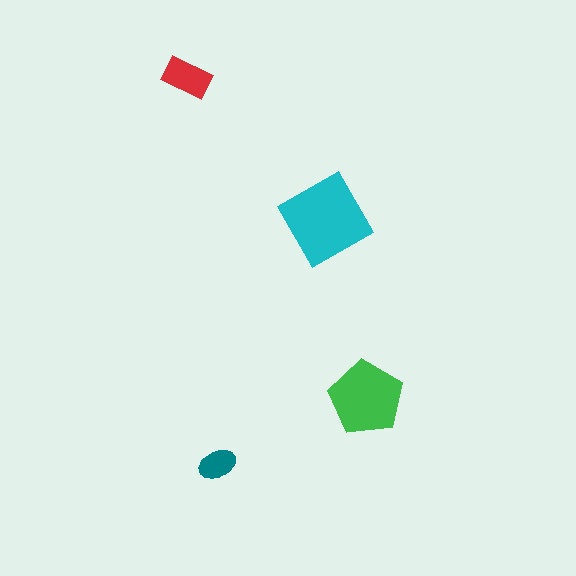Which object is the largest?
The cyan diamond.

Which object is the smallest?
The teal ellipse.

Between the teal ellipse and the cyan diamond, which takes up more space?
The cyan diamond.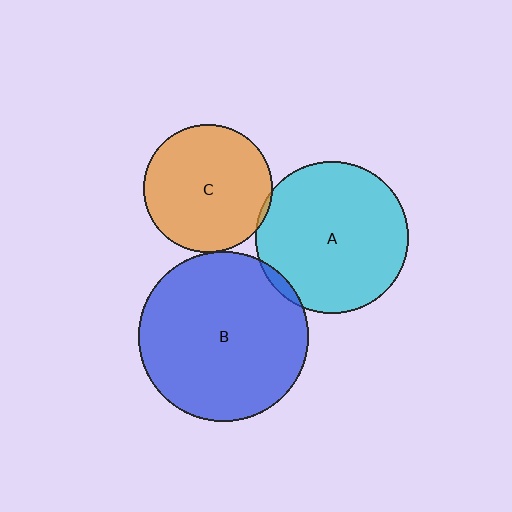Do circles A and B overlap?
Yes.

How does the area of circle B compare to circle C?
Approximately 1.8 times.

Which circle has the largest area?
Circle B (blue).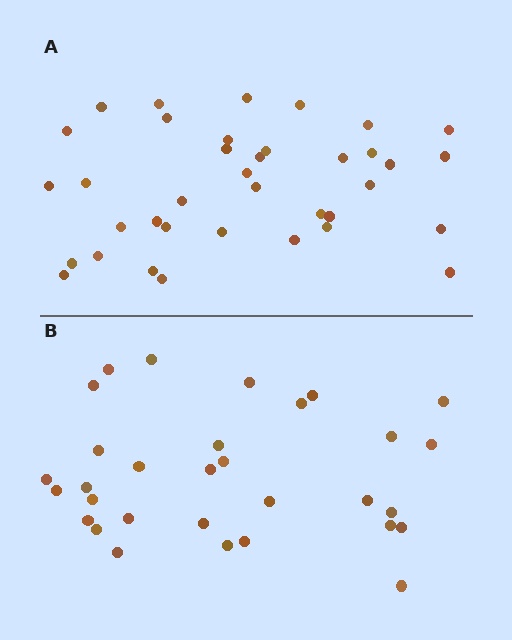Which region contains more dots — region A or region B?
Region A (the top region) has more dots.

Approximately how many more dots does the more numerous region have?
Region A has about 6 more dots than region B.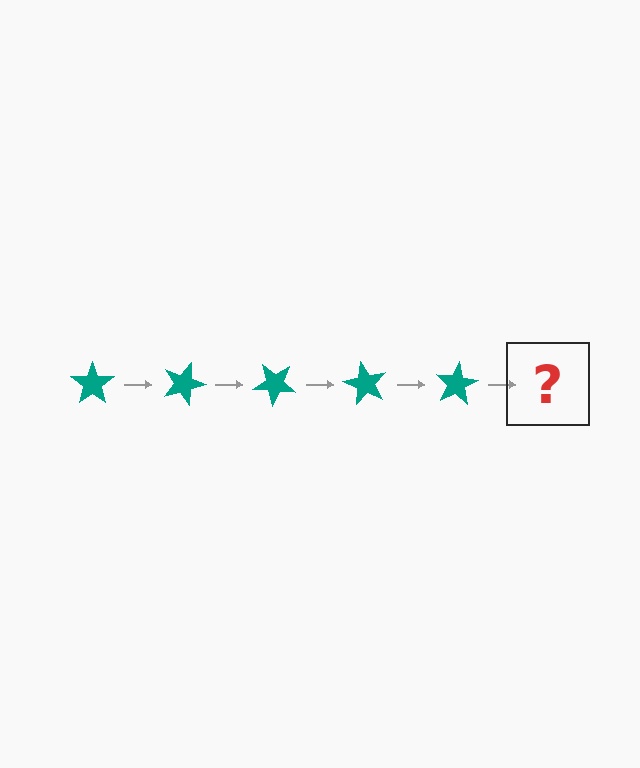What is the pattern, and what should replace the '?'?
The pattern is that the star rotates 20 degrees each step. The '?' should be a teal star rotated 100 degrees.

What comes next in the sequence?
The next element should be a teal star rotated 100 degrees.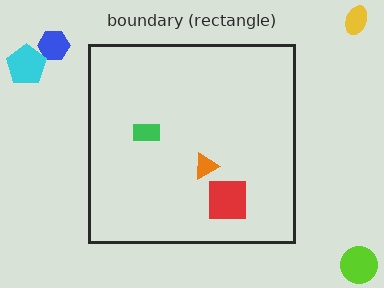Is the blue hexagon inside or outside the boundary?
Outside.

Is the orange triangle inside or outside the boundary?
Inside.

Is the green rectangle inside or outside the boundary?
Inside.